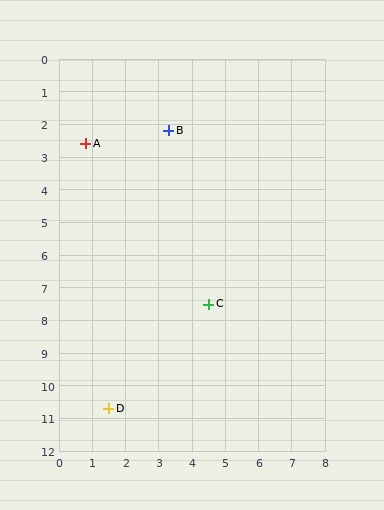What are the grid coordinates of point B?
Point B is at approximately (3.3, 2.2).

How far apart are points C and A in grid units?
Points C and A are about 6.1 grid units apart.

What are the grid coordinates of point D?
Point D is at approximately (1.5, 10.7).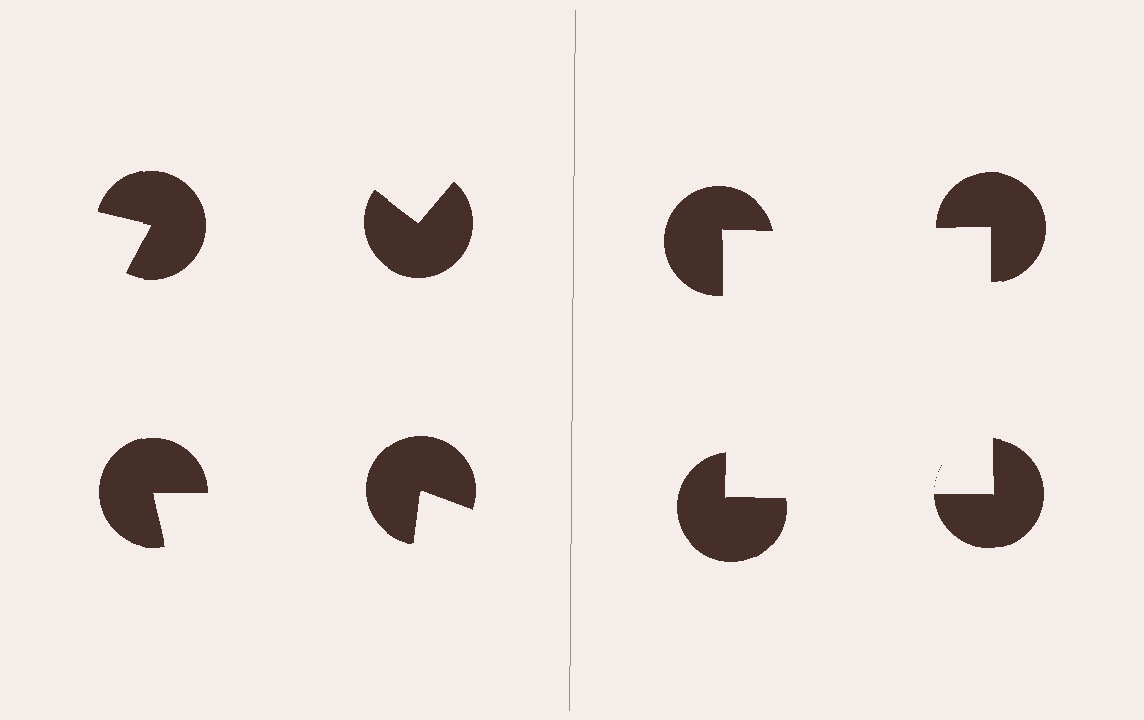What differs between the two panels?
The pac-man discs are positioned identically on both sides; only the wedge orientations differ. On the right they align to a square; on the left they are misaligned.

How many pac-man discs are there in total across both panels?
8 — 4 on each side.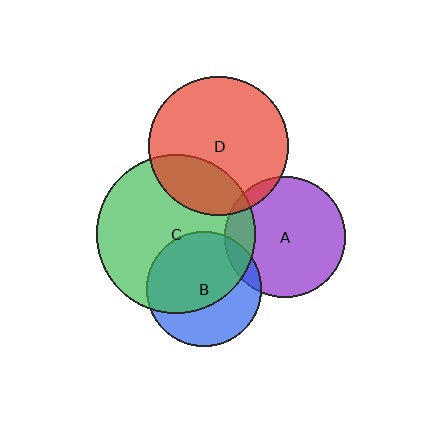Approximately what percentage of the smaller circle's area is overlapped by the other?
Approximately 10%.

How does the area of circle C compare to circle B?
Approximately 1.9 times.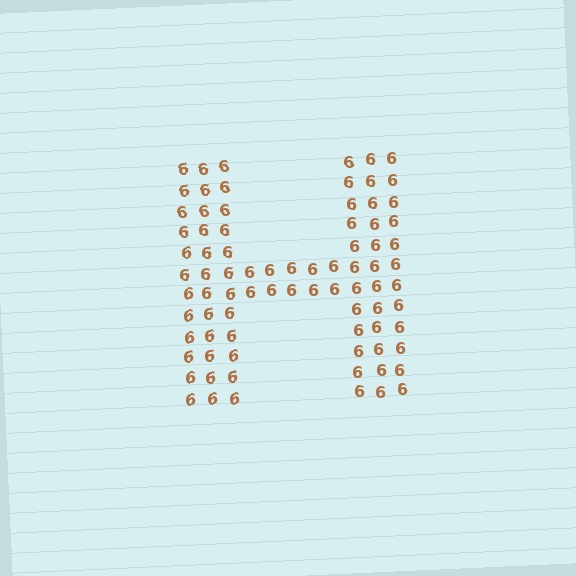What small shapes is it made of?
It is made of small digit 6's.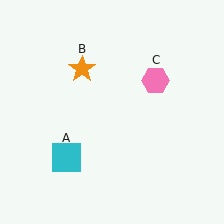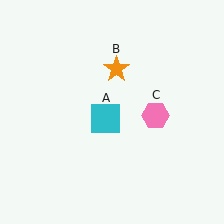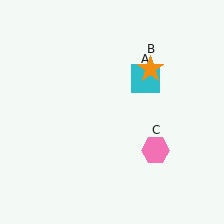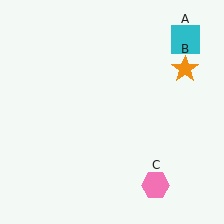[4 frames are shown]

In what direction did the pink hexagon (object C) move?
The pink hexagon (object C) moved down.